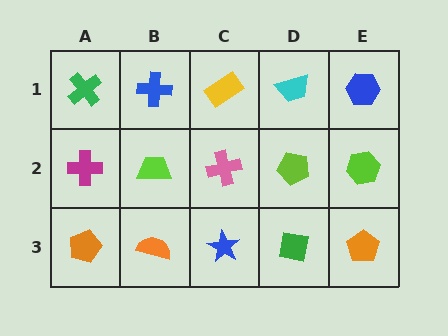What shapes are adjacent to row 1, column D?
A lime pentagon (row 2, column D), a yellow rectangle (row 1, column C), a blue hexagon (row 1, column E).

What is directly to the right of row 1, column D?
A blue hexagon.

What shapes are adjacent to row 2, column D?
A cyan trapezoid (row 1, column D), a green square (row 3, column D), a pink cross (row 2, column C), a lime hexagon (row 2, column E).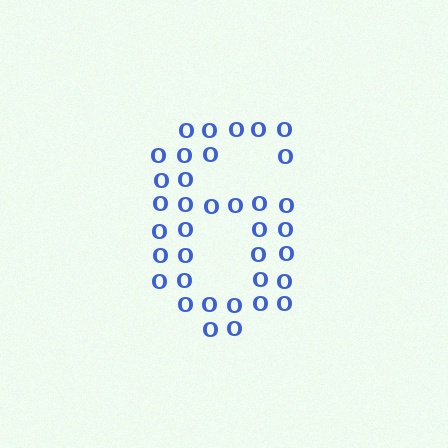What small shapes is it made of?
It is made of small letter O's.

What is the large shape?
The large shape is the digit 6.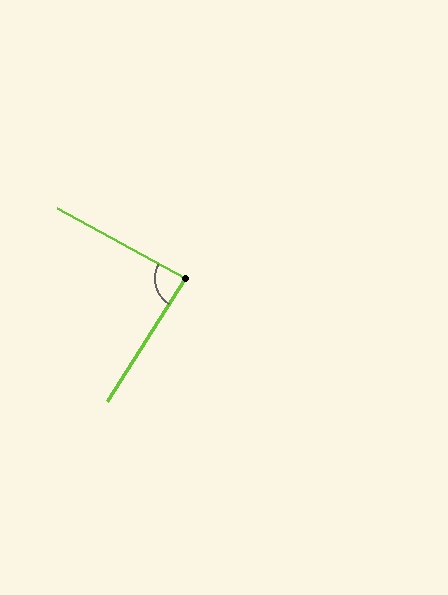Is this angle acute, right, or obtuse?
It is approximately a right angle.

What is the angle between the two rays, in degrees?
Approximately 86 degrees.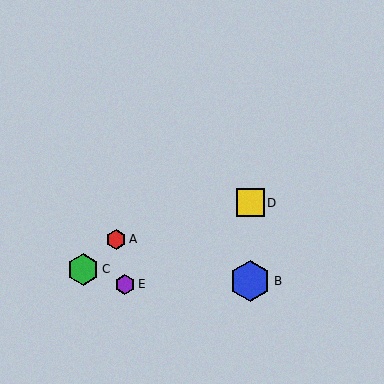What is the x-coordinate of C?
Object C is at x≈83.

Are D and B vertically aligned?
Yes, both are at x≈250.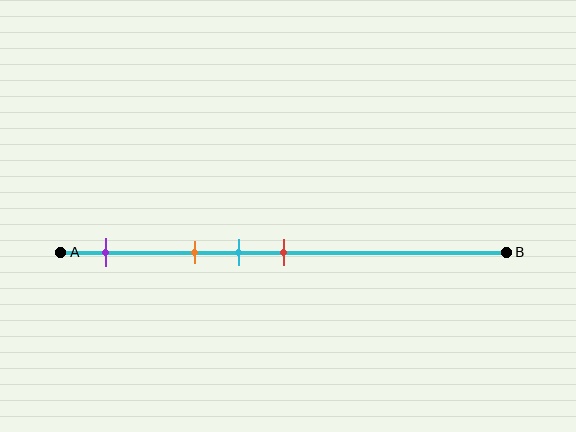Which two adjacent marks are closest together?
The cyan and red marks are the closest adjacent pair.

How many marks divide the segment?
There are 4 marks dividing the segment.